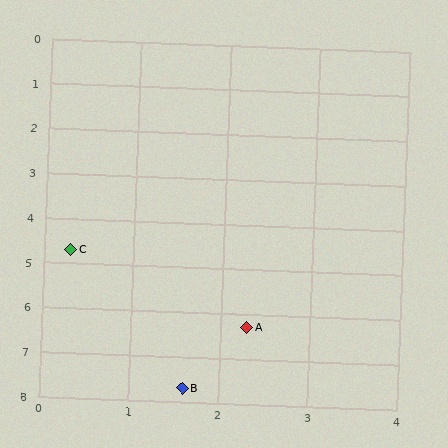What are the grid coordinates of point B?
Point B is at approximately (1.6, 7.7).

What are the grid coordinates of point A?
Point A is at approximately (2.3, 6.3).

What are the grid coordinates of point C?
Point C is at approximately (0.3, 4.7).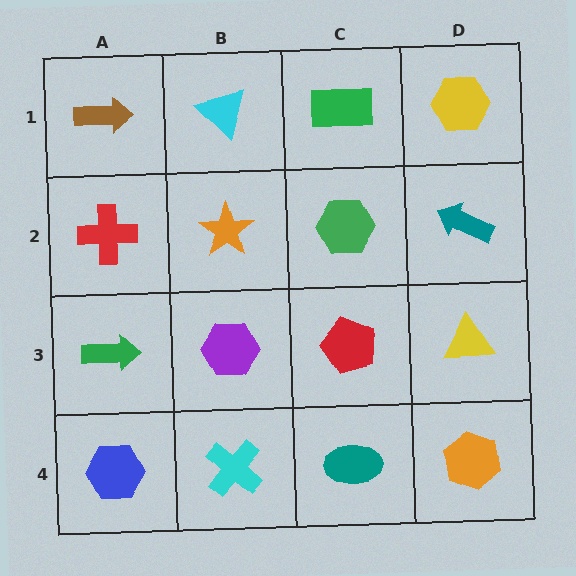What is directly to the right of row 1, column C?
A yellow hexagon.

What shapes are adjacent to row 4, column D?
A yellow triangle (row 3, column D), a teal ellipse (row 4, column C).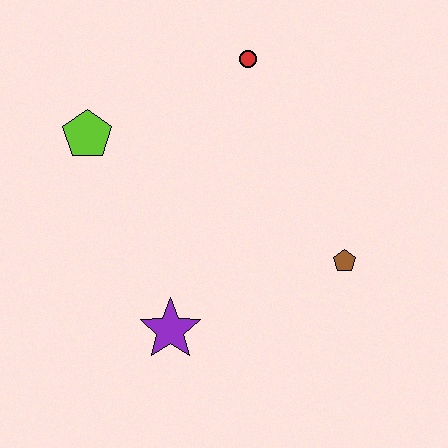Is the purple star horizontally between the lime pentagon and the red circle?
Yes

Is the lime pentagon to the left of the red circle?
Yes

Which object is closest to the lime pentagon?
The red circle is closest to the lime pentagon.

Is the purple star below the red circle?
Yes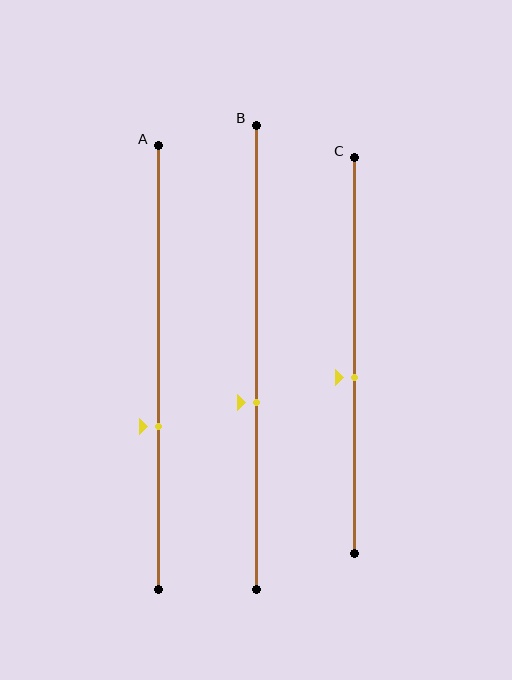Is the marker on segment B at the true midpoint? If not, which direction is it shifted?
No, the marker on segment B is shifted downward by about 10% of the segment length.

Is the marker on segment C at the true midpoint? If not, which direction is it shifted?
No, the marker on segment C is shifted downward by about 5% of the segment length.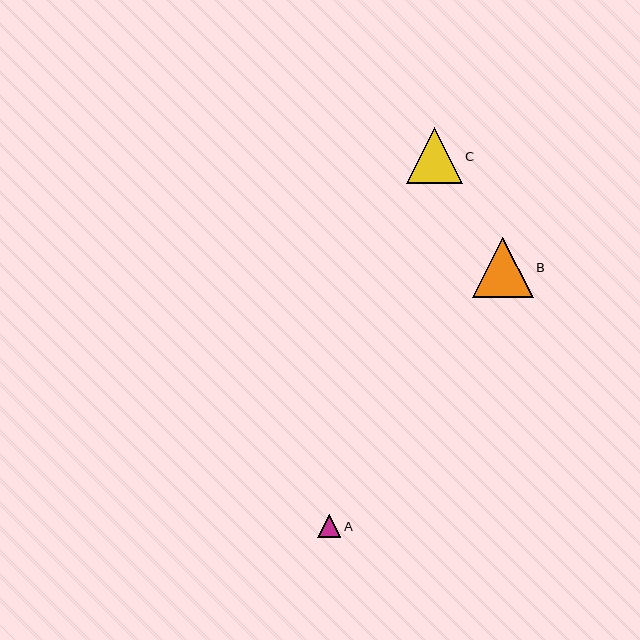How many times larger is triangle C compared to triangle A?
Triangle C is approximately 2.4 times the size of triangle A.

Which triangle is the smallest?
Triangle A is the smallest with a size of approximately 24 pixels.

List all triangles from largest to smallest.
From largest to smallest: B, C, A.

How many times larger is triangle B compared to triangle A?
Triangle B is approximately 2.6 times the size of triangle A.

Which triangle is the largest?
Triangle B is the largest with a size of approximately 60 pixels.